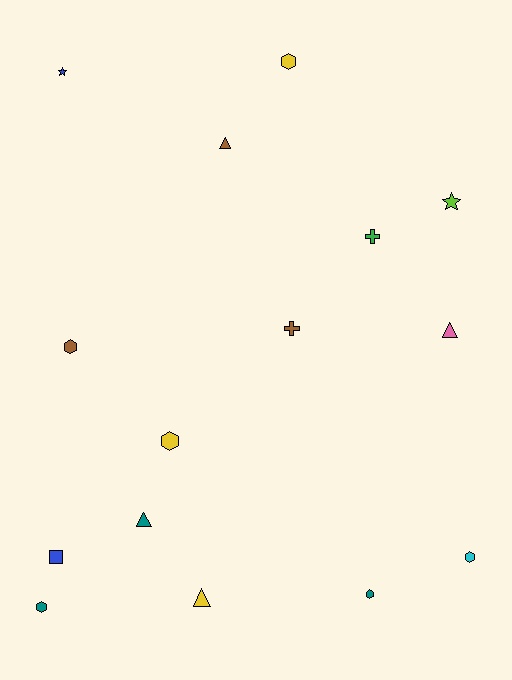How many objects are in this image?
There are 15 objects.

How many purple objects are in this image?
There are no purple objects.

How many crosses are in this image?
There are 2 crosses.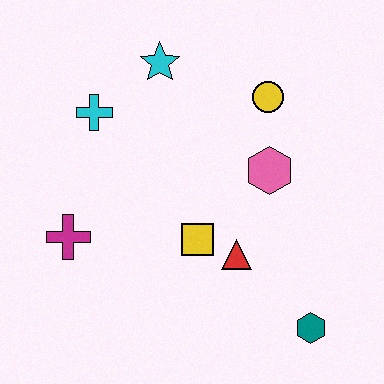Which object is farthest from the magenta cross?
The teal hexagon is farthest from the magenta cross.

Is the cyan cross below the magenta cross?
No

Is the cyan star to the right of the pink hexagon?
No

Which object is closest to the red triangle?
The yellow square is closest to the red triangle.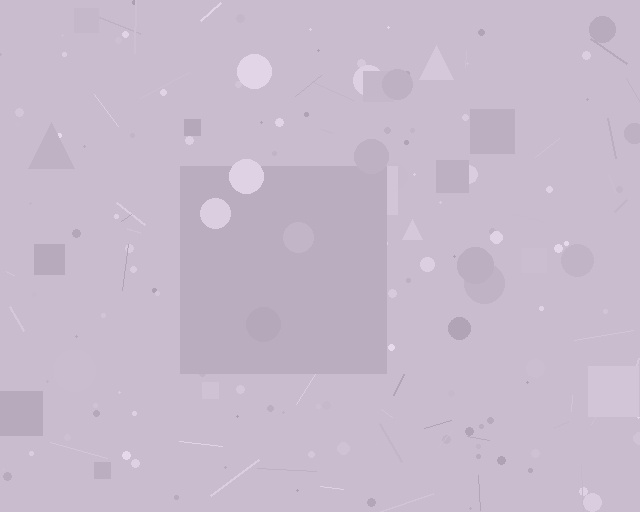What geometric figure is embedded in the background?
A square is embedded in the background.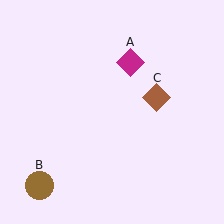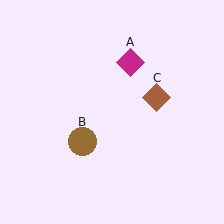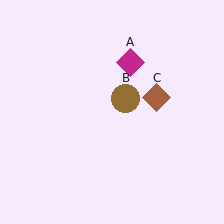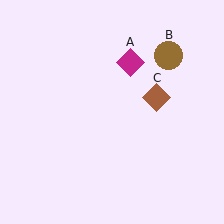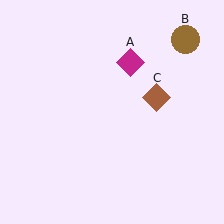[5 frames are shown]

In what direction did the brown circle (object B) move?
The brown circle (object B) moved up and to the right.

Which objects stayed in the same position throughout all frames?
Magenta diamond (object A) and brown diamond (object C) remained stationary.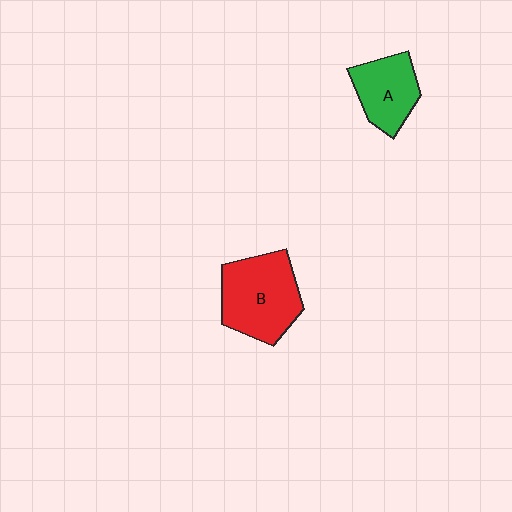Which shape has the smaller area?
Shape A (green).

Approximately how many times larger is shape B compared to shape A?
Approximately 1.5 times.